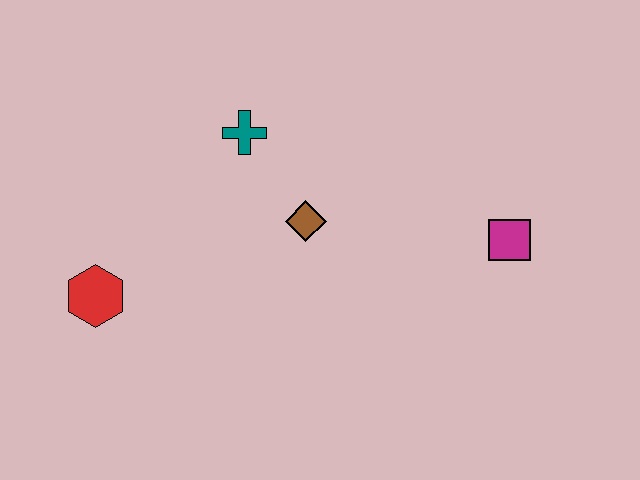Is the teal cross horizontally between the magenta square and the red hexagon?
Yes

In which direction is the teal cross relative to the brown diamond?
The teal cross is above the brown diamond.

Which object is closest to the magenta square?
The brown diamond is closest to the magenta square.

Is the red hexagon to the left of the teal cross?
Yes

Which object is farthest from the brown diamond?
The red hexagon is farthest from the brown diamond.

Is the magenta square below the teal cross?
Yes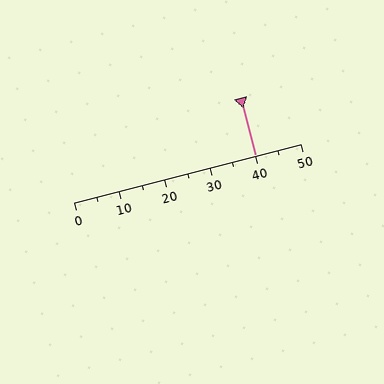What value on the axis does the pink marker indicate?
The marker indicates approximately 40.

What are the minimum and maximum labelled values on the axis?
The axis runs from 0 to 50.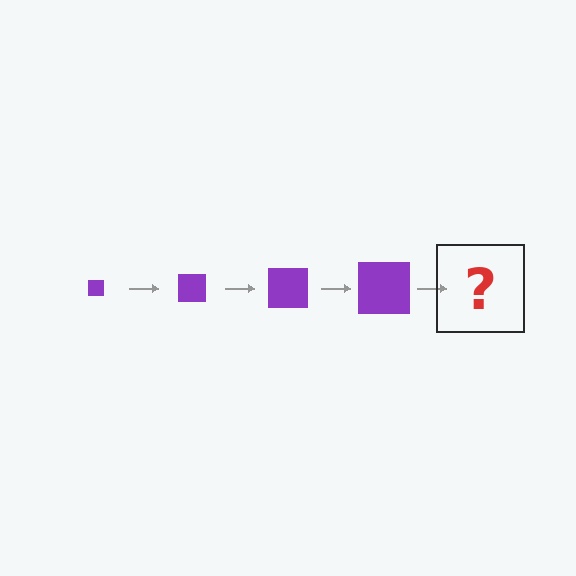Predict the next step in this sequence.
The next step is a purple square, larger than the previous one.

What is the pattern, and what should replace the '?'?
The pattern is that the square gets progressively larger each step. The '?' should be a purple square, larger than the previous one.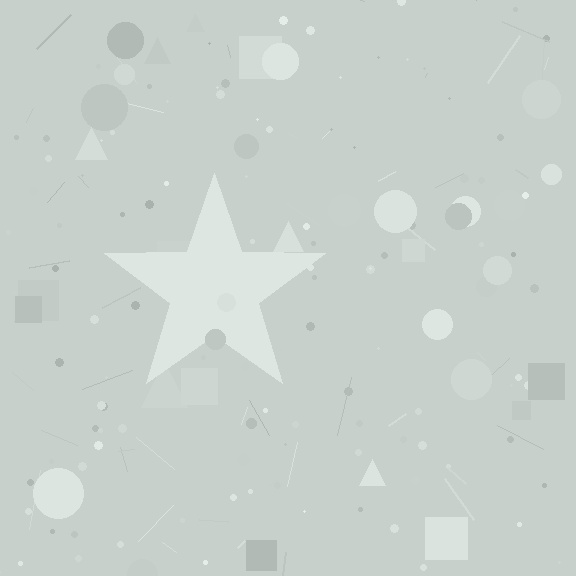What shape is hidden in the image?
A star is hidden in the image.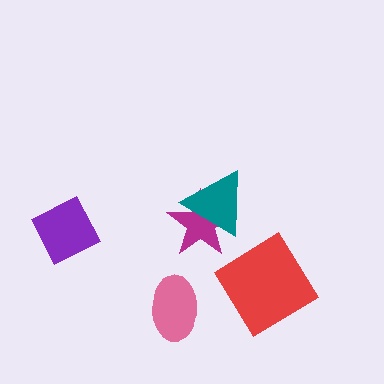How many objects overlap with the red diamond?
0 objects overlap with the red diamond.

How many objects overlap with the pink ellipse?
0 objects overlap with the pink ellipse.